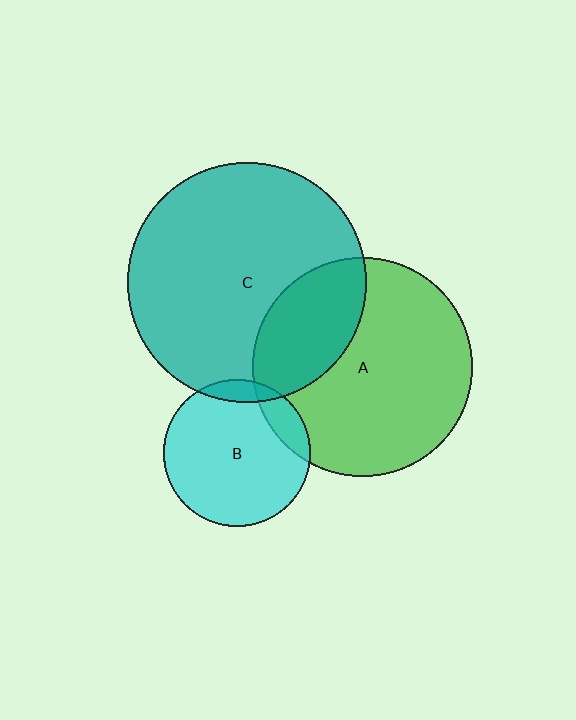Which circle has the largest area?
Circle C (teal).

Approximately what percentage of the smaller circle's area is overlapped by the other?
Approximately 30%.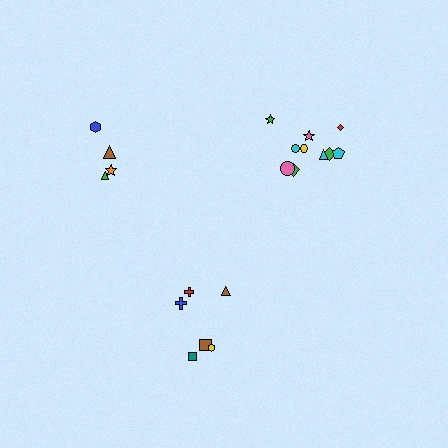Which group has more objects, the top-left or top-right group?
The top-right group.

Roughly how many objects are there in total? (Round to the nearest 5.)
Roughly 20 objects in total.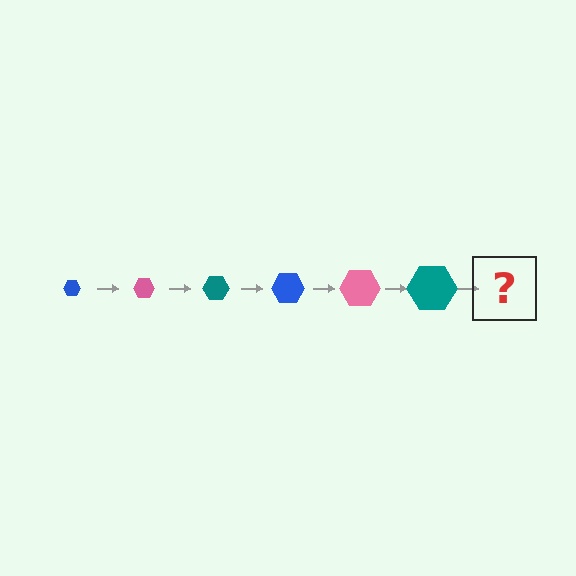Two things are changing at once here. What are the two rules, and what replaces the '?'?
The two rules are that the hexagon grows larger each step and the color cycles through blue, pink, and teal. The '?' should be a blue hexagon, larger than the previous one.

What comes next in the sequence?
The next element should be a blue hexagon, larger than the previous one.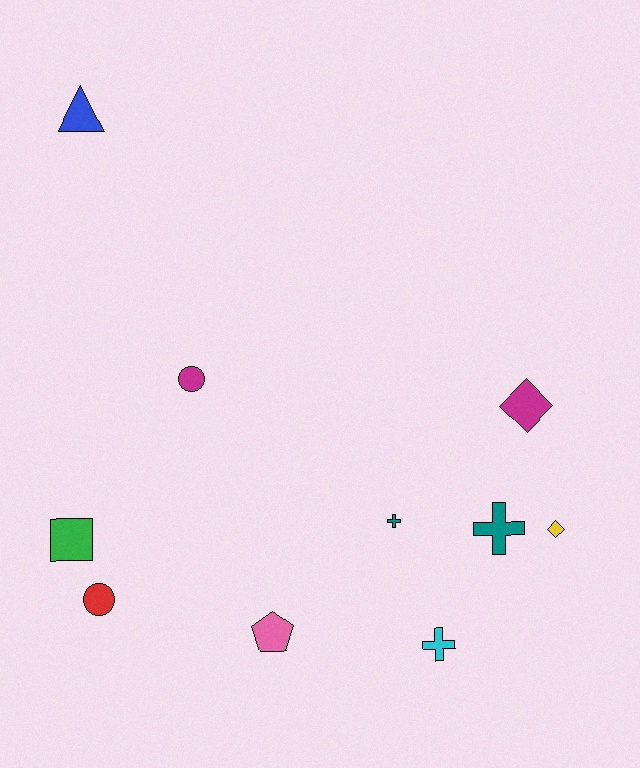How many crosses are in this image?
There are 3 crosses.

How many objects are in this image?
There are 10 objects.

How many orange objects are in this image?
There are no orange objects.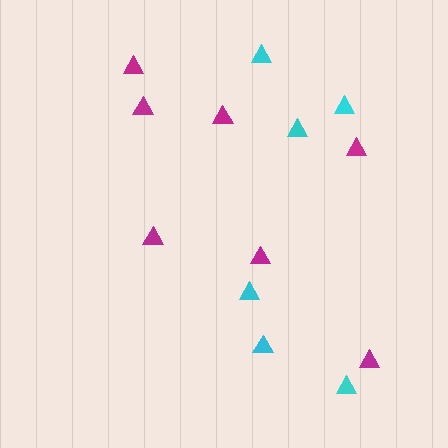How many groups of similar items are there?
There are 2 groups: one group of cyan triangles (6) and one group of magenta triangles (7).